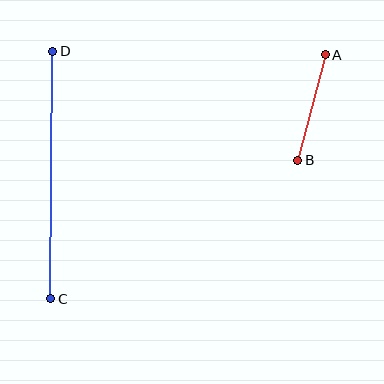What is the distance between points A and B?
The distance is approximately 109 pixels.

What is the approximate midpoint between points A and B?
The midpoint is at approximately (311, 107) pixels.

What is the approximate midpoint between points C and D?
The midpoint is at approximately (52, 175) pixels.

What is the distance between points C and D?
The distance is approximately 248 pixels.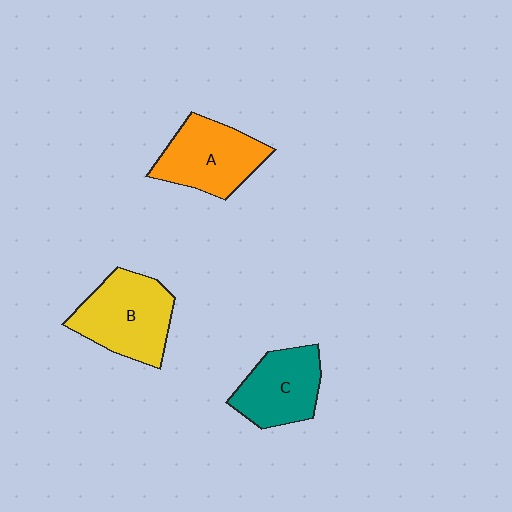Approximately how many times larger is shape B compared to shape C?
Approximately 1.2 times.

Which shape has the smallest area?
Shape C (teal).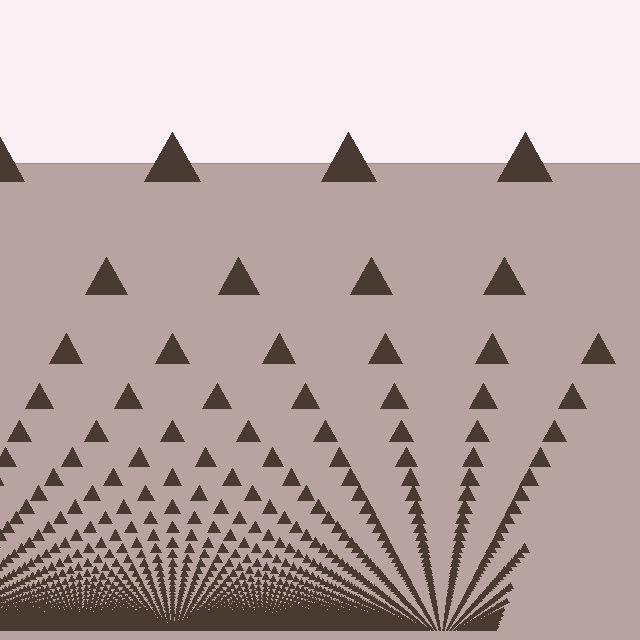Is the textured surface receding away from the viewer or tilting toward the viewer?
The surface appears to tilt toward the viewer. Texture elements get larger and sparser toward the top.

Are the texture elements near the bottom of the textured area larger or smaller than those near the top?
Smaller. The gradient is inverted — elements near the bottom are smaller and denser.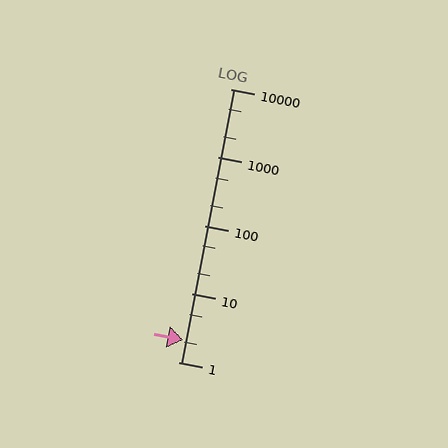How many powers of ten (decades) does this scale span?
The scale spans 4 decades, from 1 to 10000.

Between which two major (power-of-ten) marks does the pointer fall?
The pointer is between 1 and 10.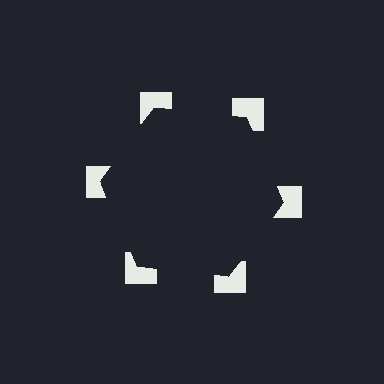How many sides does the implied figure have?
6 sides.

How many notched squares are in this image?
There are 6 — one at each vertex of the illusory hexagon.